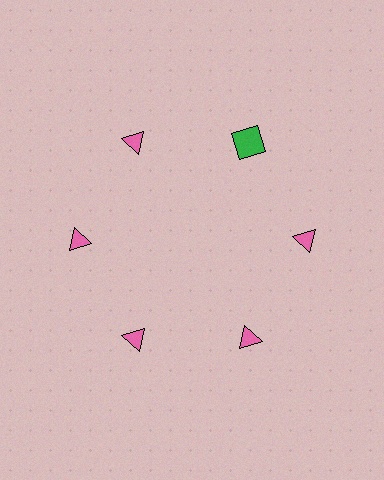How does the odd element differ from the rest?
It differs in both color (green instead of pink) and shape (square instead of triangle).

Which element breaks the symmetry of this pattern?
The green square at roughly the 1 o'clock position breaks the symmetry. All other shapes are pink triangles.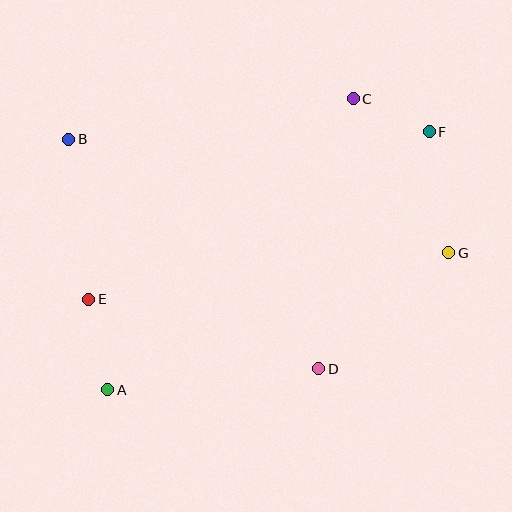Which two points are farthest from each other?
Points A and F are farthest from each other.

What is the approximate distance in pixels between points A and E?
The distance between A and E is approximately 92 pixels.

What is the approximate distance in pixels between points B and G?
The distance between B and G is approximately 396 pixels.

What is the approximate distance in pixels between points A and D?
The distance between A and D is approximately 212 pixels.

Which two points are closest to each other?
Points C and F are closest to each other.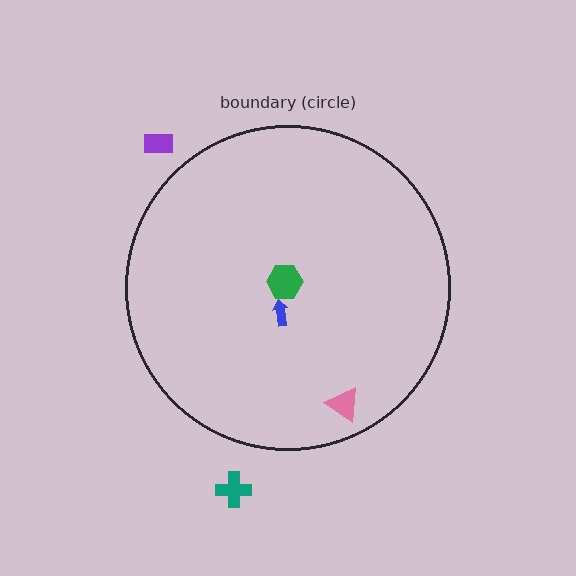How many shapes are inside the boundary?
3 inside, 2 outside.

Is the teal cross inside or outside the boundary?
Outside.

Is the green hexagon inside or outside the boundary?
Inside.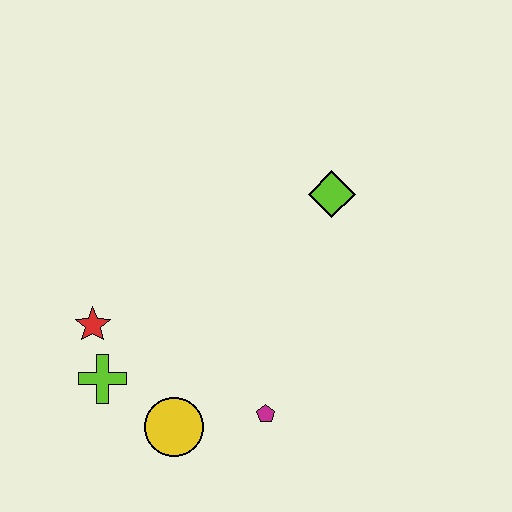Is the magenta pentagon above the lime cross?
No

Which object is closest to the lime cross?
The red star is closest to the lime cross.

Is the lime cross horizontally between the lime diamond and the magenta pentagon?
No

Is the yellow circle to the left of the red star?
No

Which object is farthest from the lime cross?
The lime diamond is farthest from the lime cross.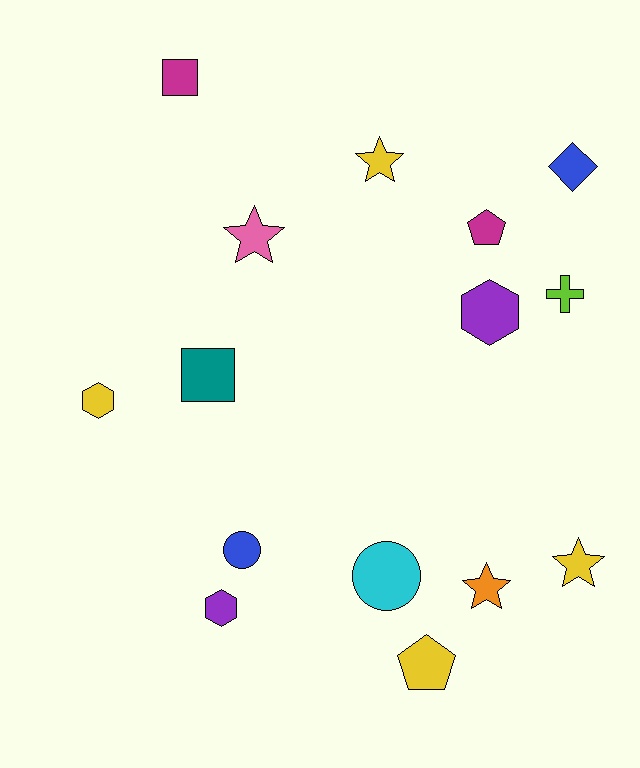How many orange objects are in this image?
There is 1 orange object.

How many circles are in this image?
There are 2 circles.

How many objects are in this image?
There are 15 objects.